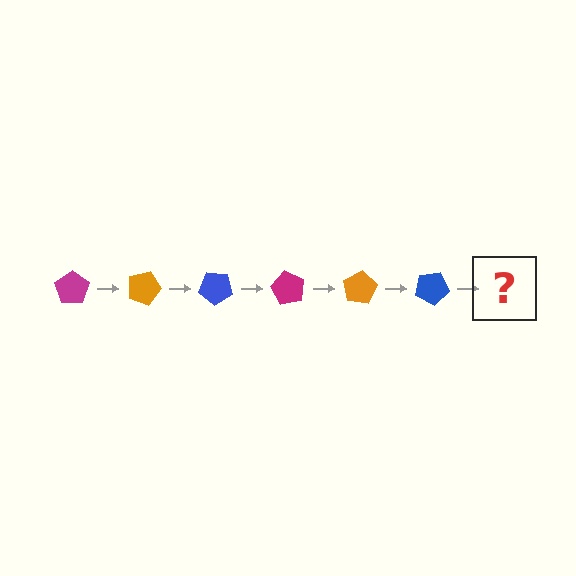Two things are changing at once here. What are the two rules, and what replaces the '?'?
The two rules are that it rotates 20 degrees each step and the color cycles through magenta, orange, and blue. The '?' should be a magenta pentagon, rotated 120 degrees from the start.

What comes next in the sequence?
The next element should be a magenta pentagon, rotated 120 degrees from the start.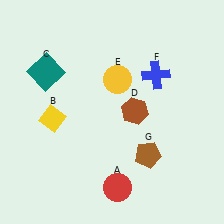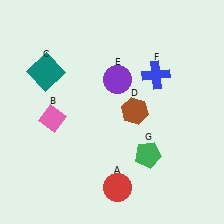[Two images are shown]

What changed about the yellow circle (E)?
In Image 1, E is yellow. In Image 2, it changed to purple.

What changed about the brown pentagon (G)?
In Image 1, G is brown. In Image 2, it changed to green.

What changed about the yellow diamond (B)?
In Image 1, B is yellow. In Image 2, it changed to pink.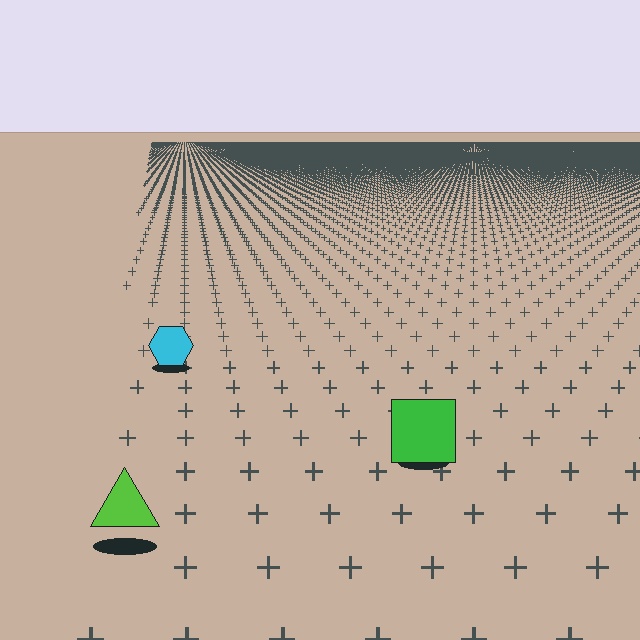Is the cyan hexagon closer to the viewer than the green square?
No. The green square is closer — you can tell from the texture gradient: the ground texture is coarser near it.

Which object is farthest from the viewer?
The cyan hexagon is farthest from the viewer. It appears smaller and the ground texture around it is denser.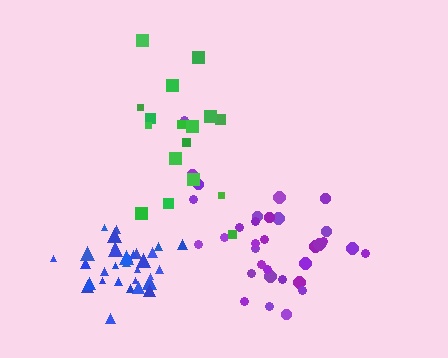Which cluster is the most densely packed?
Blue.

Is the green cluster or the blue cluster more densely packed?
Blue.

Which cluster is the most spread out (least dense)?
Green.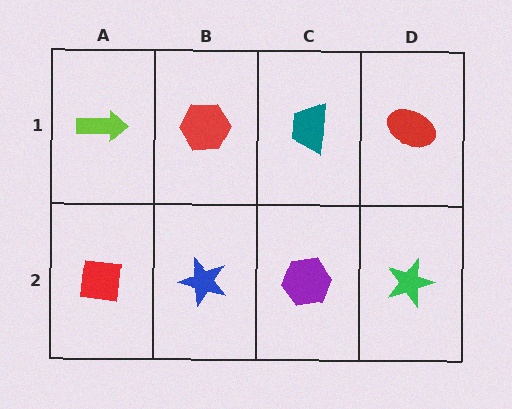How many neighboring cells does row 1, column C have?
3.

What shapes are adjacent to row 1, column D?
A green star (row 2, column D), a teal trapezoid (row 1, column C).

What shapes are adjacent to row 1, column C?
A purple hexagon (row 2, column C), a red hexagon (row 1, column B), a red ellipse (row 1, column D).